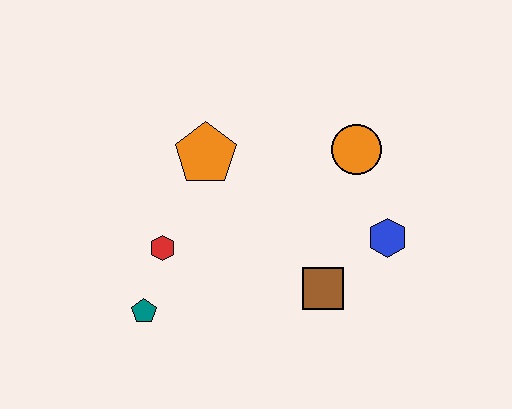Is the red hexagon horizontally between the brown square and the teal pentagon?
Yes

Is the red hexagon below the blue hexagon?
Yes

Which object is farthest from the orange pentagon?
The blue hexagon is farthest from the orange pentagon.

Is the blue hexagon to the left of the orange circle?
No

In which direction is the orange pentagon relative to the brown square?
The orange pentagon is above the brown square.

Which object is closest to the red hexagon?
The teal pentagon is closest to the red hexagon.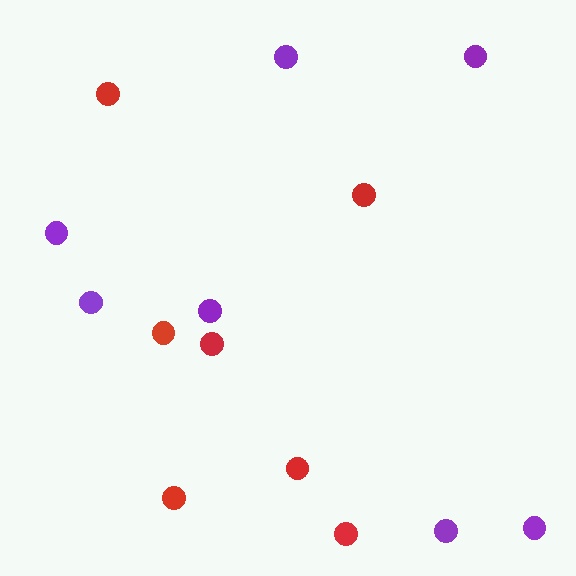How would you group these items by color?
There are 2 groups: one group of red circles (7) and one group of purple circles (7).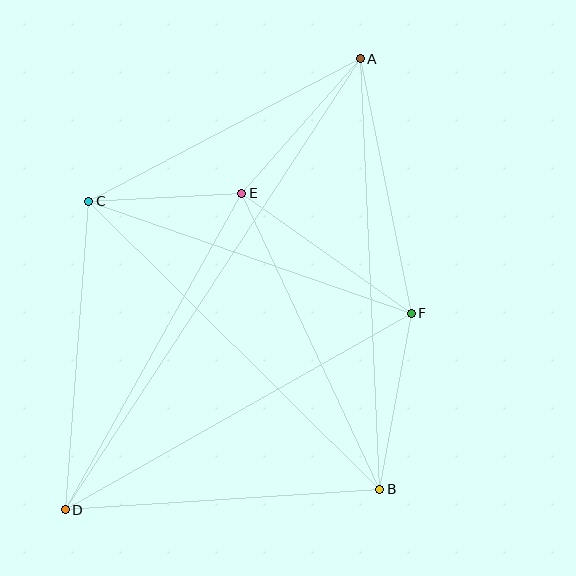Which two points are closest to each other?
Points C and E are closest to each other.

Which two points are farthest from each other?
Points A and D are farthest from each other.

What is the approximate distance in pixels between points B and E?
The distance between B and E is approximately 327 pixels.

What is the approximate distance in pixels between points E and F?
The distance between E and F is approximately 208 pixels.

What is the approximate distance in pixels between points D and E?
The distance between D and E is approximately 363 pixels.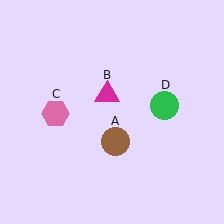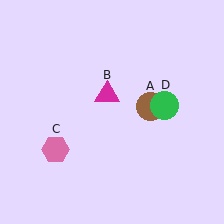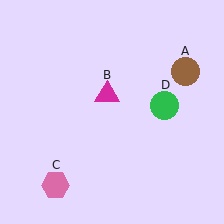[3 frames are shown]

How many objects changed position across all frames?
2 objects changed position: brown circle (object A), pink hexagon (object C).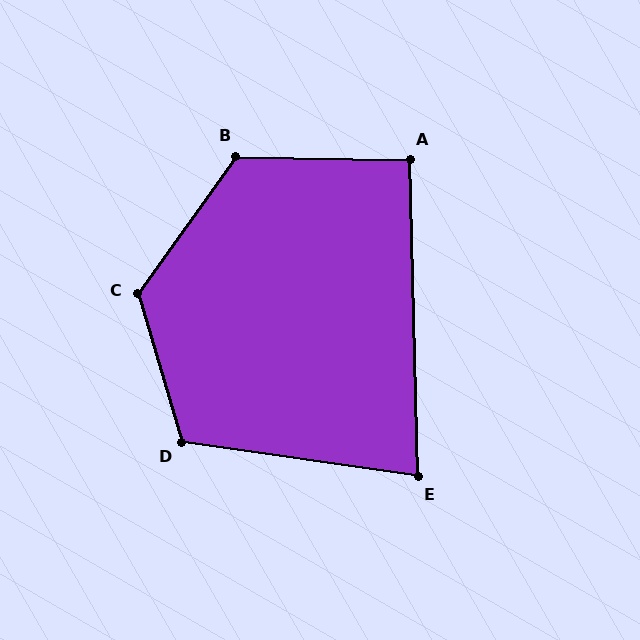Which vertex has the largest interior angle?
C, at approximately 128 degrees.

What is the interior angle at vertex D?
Approximately 115 degrees (obtuse).